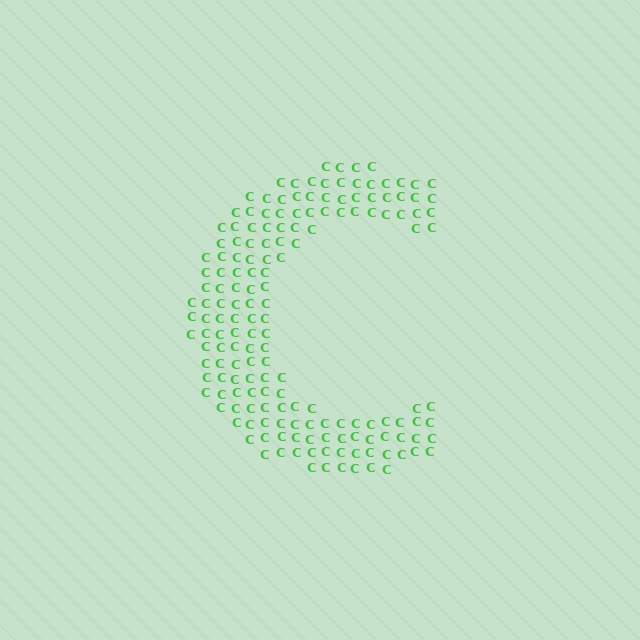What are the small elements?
The small elements are letter C's.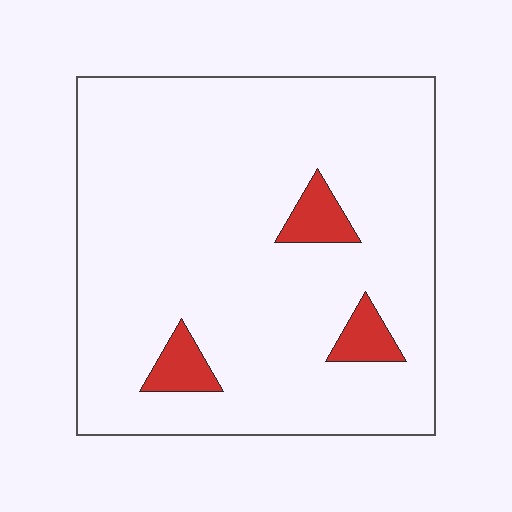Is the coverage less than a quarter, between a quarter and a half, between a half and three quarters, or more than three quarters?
Less than a quarter.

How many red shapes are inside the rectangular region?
3.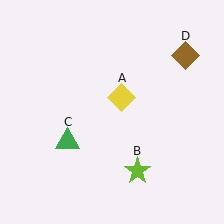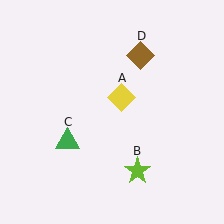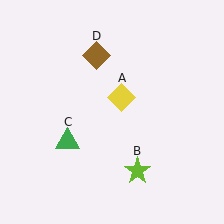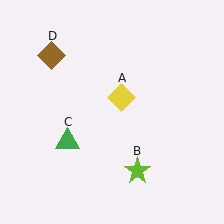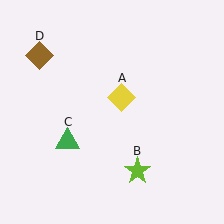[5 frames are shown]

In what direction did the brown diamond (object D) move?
The brown diamond (object D) moved left.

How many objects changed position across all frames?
1 object changed position: brown diamond (object D).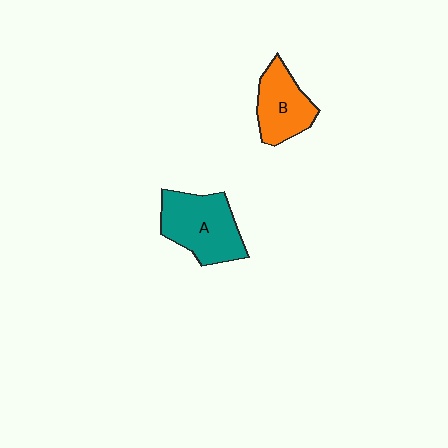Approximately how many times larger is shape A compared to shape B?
Approximately 1.3 times.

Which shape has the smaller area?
Shape B (orange).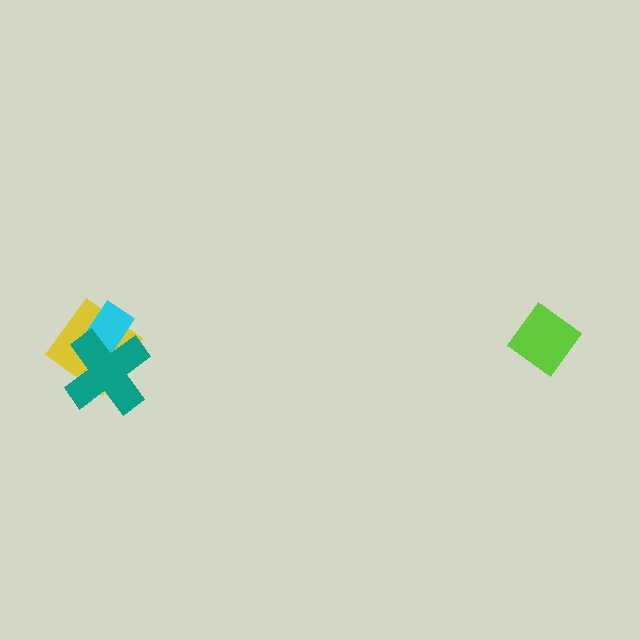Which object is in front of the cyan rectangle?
The teal cross is in front of the cyan rectangle.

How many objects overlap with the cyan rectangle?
2 objects overlap with the cyan rectangle.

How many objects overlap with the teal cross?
2 objects overlap with the teal cross.